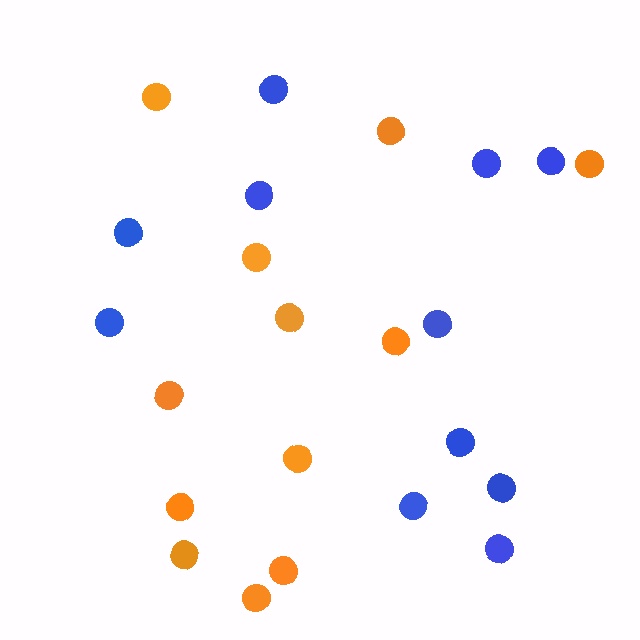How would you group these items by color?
There are 2 groups: one group of orange circles (12) and one group of blue circles (11).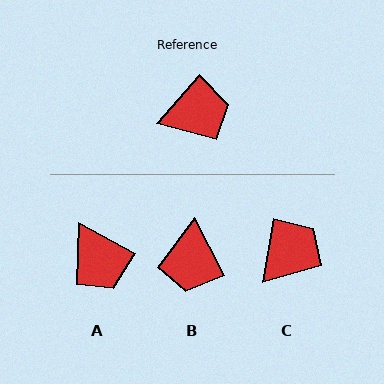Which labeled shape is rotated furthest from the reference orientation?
B, about 111 degrees away.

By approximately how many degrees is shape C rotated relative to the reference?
Approximately 31 degrees counter-clockwise.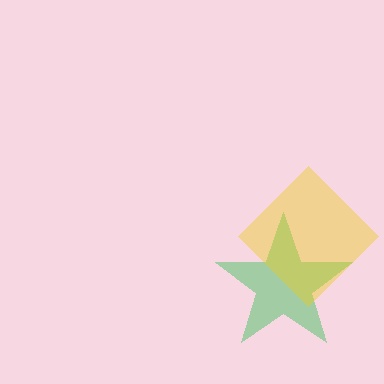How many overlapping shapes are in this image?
There are 2 overlapping shapes in the image.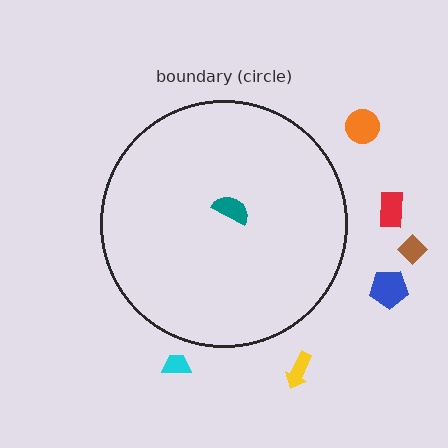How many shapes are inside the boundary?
1 inside, 6 outside.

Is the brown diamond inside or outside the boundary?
Outside.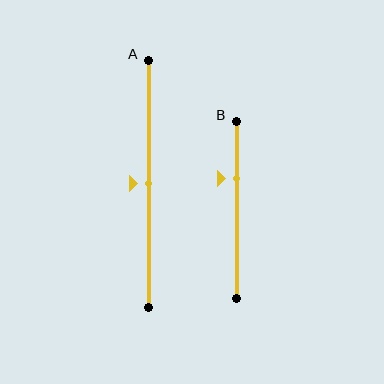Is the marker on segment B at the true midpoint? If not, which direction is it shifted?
No, the marker on segment B is shifted upward by about 18% of the segment length.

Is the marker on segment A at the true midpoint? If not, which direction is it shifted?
Yes, the marker on segment A is at the true midpoint.